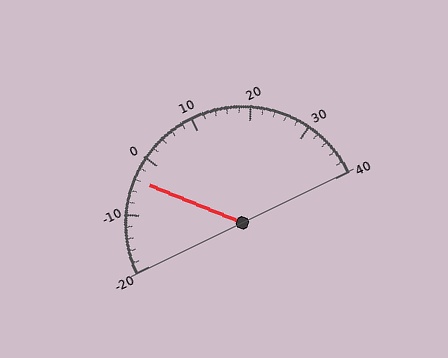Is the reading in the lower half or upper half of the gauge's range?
The reading is in the lower half of the range (-20 to 40).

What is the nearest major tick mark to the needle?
The nearest major tick mark is 0.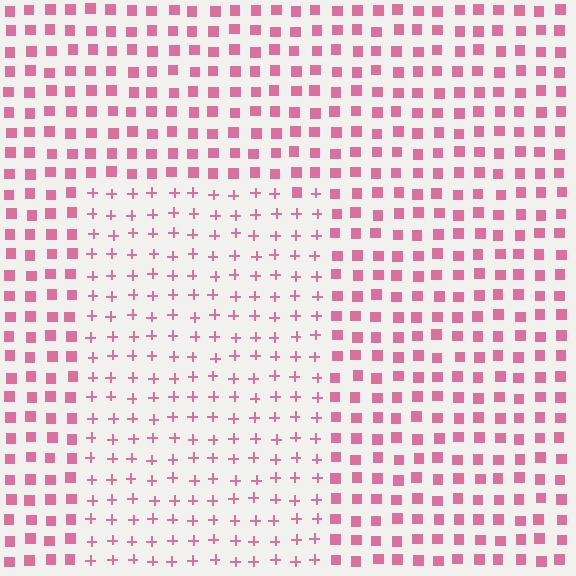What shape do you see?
I see a rectangle.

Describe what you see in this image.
The image is filled with small pink elements arranged in a uniform grid. A rectangle-shaped region contains plus signs, while the surrounding area contains squares. The boundary is defined purely by the change in element shape.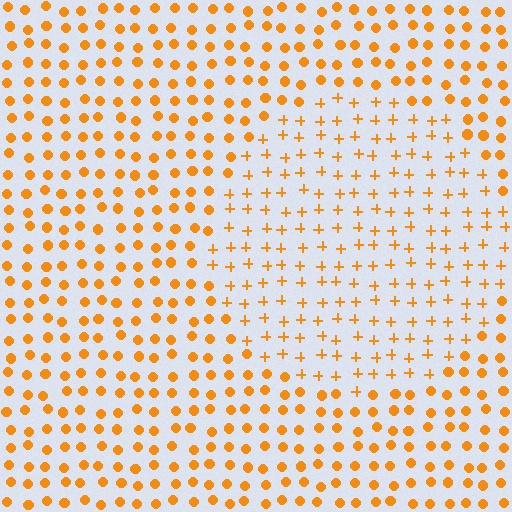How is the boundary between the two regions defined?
The boundary is defined by a change in element shape: plus signs inside vs. circles outside. All elements share the same color and spacing.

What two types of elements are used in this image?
The image uses plus signs inside the circle region and circles outside it.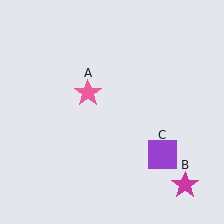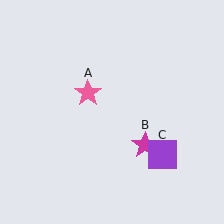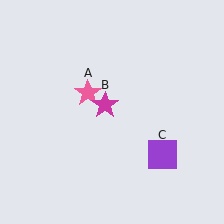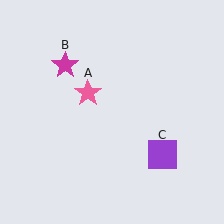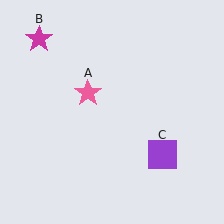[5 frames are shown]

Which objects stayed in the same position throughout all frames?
Pink star (object A) and purple square (object C) remained stationary.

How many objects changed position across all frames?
1 object changed position: magenta star (object B).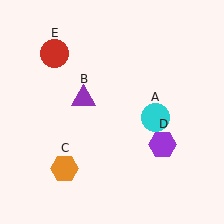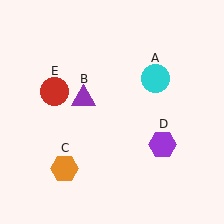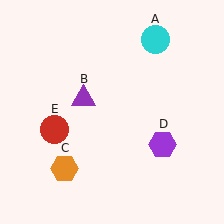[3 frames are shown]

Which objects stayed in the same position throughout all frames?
Purple triangle (object B) and orange hexagon (object C) and purple hexagon (object D) remained stationary.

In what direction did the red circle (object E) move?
The red circle (object E) moved down.